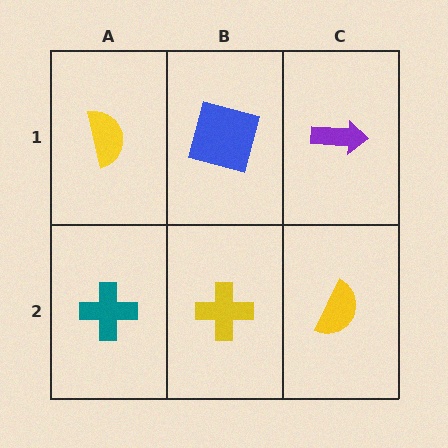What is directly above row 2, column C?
A purple arrow.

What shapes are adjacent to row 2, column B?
A blue square (row 1, column B), a teal cross (row 2, column A), a yellow semicircle (row 2, column C).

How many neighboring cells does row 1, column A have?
2.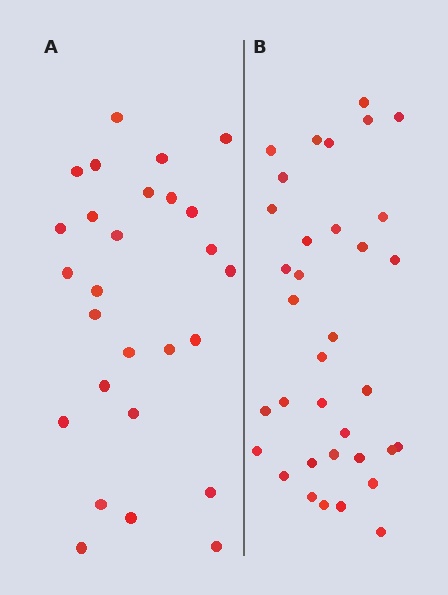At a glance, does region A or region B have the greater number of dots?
Region B (the right region) has more dots.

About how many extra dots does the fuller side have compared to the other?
Region B has roughly 8 or so more dots than region A.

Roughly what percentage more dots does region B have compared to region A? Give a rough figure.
About 30% more.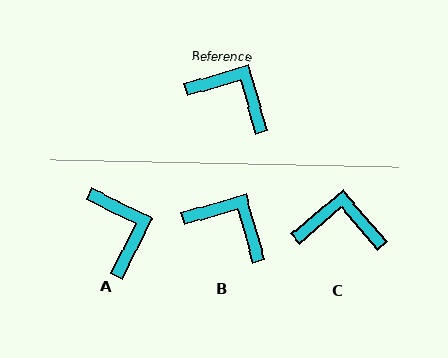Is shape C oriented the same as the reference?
No, it is off by about 24 degrees.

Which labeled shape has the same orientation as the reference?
B.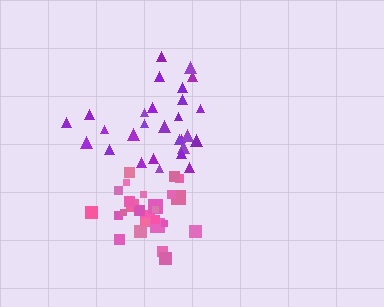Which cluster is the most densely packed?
Pink.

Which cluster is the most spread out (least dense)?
Purple.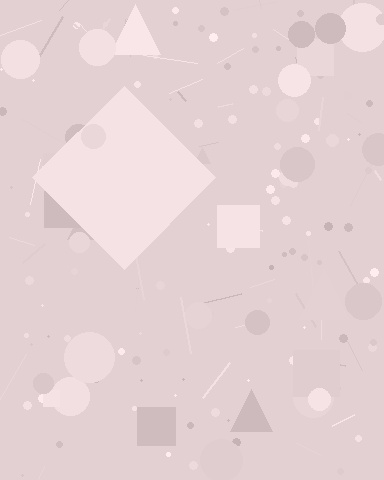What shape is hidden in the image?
A diamond is hidden in the image.